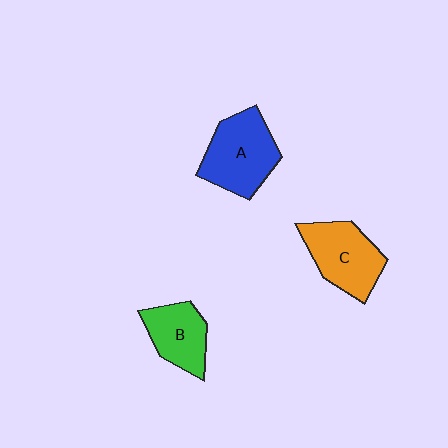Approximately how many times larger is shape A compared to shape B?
Approximately 1.4 times.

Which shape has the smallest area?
Shape B (green).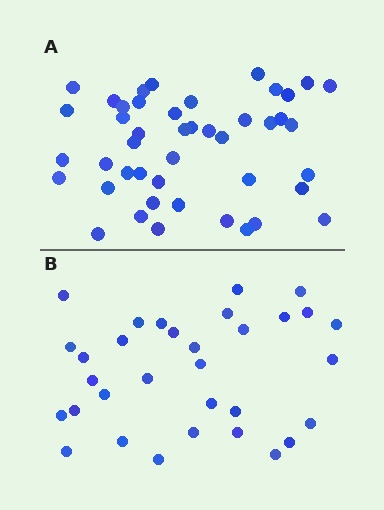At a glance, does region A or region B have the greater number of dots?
Region A (the top region) has more dots.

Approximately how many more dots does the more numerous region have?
Region A has approximately 15 more dots than region B.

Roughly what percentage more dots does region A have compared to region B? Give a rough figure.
About 40% more.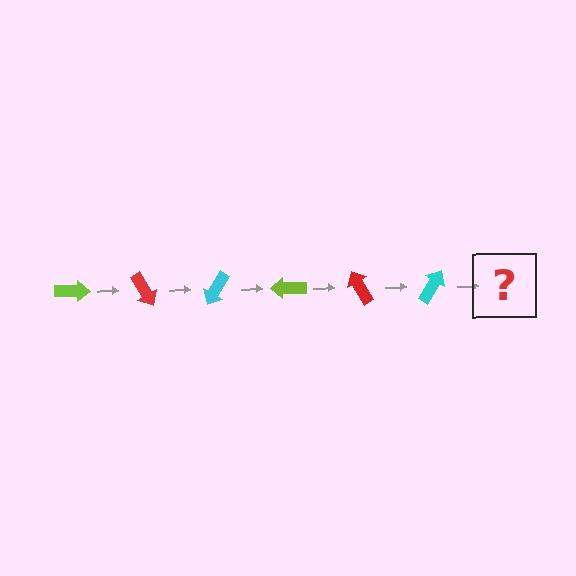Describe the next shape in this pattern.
It should be a lime arrow, rotated 360 degrees from the start.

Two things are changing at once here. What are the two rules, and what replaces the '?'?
The two rules are that it rotates 60 degrees each step and the color cycles through lime, red, and cyan. The '?' should be a lime arrow, rotated 360 degrees from the start.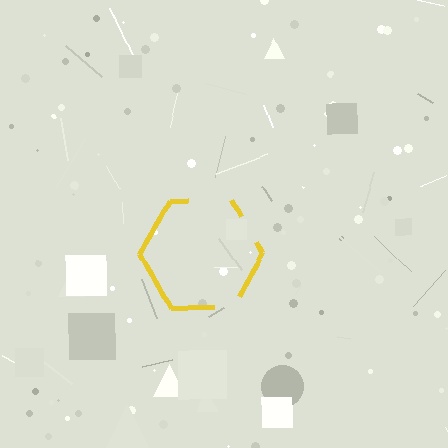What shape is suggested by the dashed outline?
The dashed outline suggests a hexagon.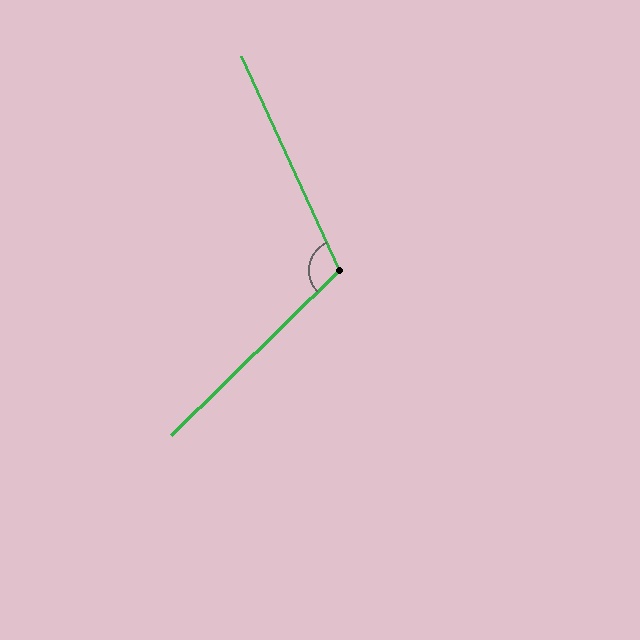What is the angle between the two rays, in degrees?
Approximately 110 degrees.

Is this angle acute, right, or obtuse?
It is obtuse.